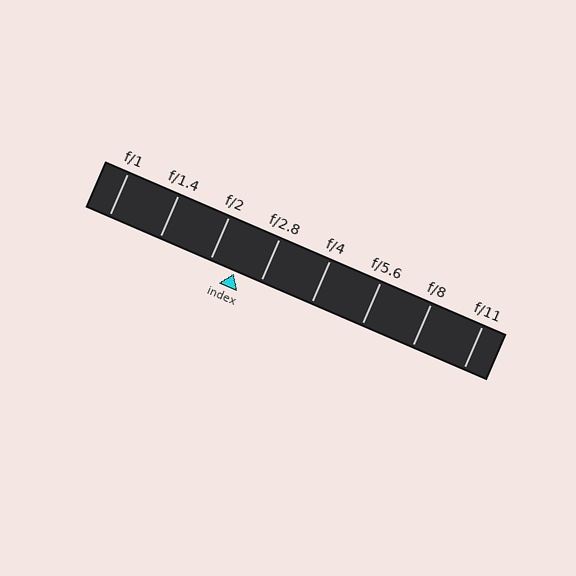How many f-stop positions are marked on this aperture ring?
There are 8 f-stop positions marked.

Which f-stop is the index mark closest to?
The index mark is closest to f/2.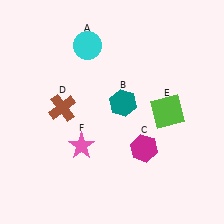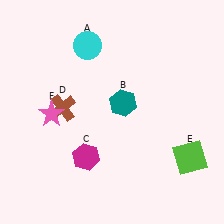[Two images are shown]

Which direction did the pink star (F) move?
The pink star (F) moved up.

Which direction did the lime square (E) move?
The lime square (E) moved down.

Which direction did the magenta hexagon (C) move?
The magenta hexagon (C) moved left.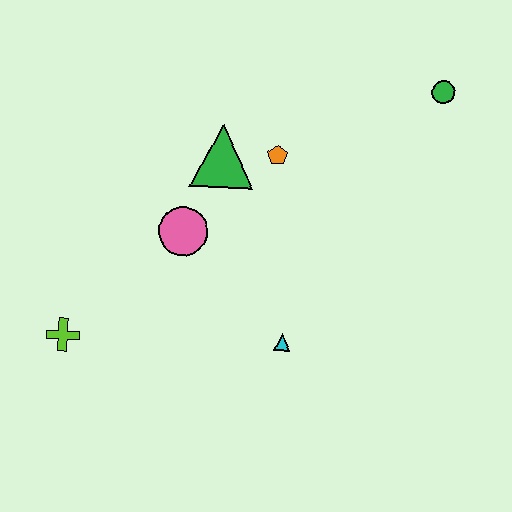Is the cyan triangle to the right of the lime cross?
Yes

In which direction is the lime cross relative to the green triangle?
The lime cross is below the green triangle.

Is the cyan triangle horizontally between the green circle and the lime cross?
Yes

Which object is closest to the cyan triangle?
The pink circle is closest to the cyan triangle.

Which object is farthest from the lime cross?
The green circle is farthest from the lime cross.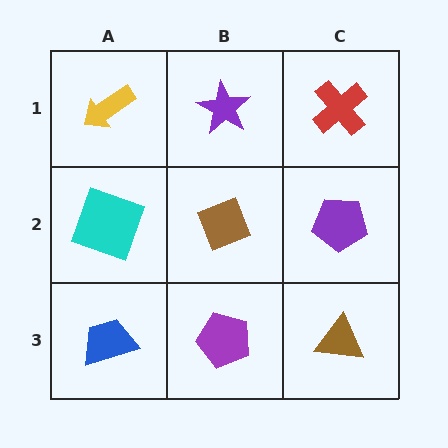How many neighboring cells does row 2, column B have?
4.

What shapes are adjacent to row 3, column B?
A brown diamond (row 2, column B), a blue trapezoid (row 3, column A), a brown triangle (row 3, column C).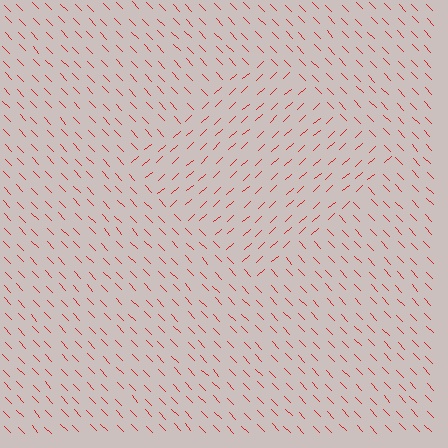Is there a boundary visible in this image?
Yes, there is a texture boundary formed by a change in line orientation.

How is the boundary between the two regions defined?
The boundary is defined purely by a change in line orientation (approximately 88 degrees difference). All lines are the same color and thickness.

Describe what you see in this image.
The image is filled with small red line segments. A diamond region in the image has lines oriented differently from the surrounding lines, creating a visible texture boundary.